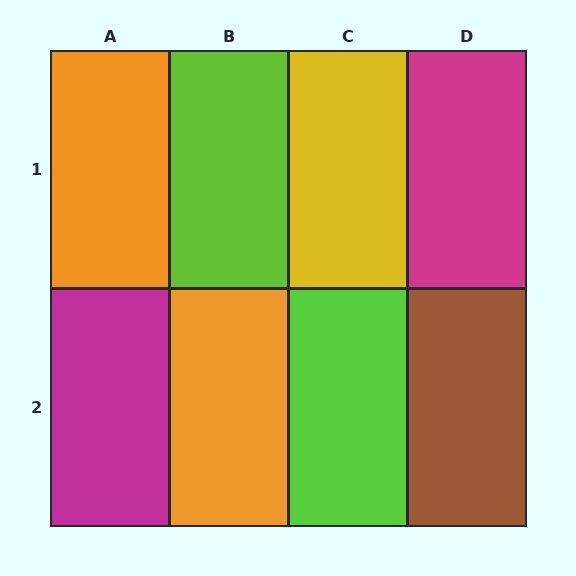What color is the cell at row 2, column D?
Brown.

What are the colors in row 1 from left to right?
Orange, lime, yellow, magenta.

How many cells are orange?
2 cells are orange.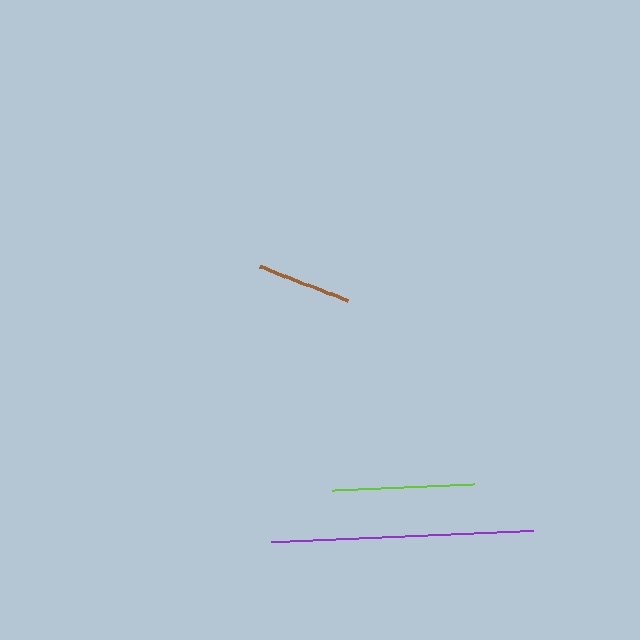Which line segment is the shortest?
The brown line is the shortest at approximately 95 pixels.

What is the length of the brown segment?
The brown segment is approximately 95 pixels long.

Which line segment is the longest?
The purple line is the longest at approximately 262 pixels.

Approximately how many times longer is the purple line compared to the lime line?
The purple line is approximately 1.8 times the length of the lime line.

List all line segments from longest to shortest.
From longest to shortest: purple, lime, brown.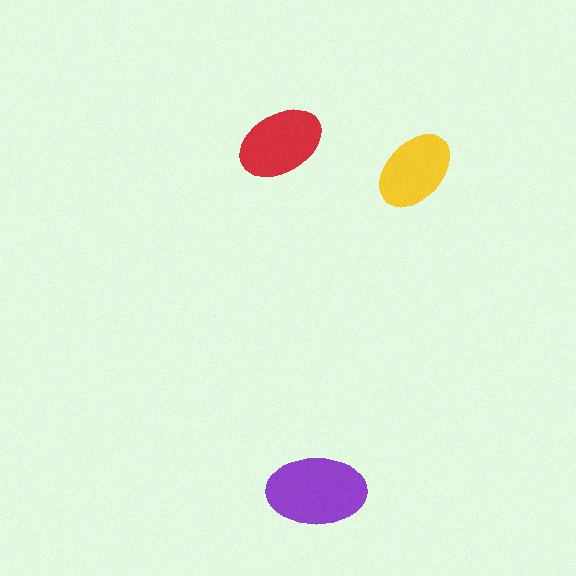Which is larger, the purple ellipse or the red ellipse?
The purple one.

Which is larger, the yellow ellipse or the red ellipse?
The red one.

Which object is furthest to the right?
The yellow ellipse is rightmost.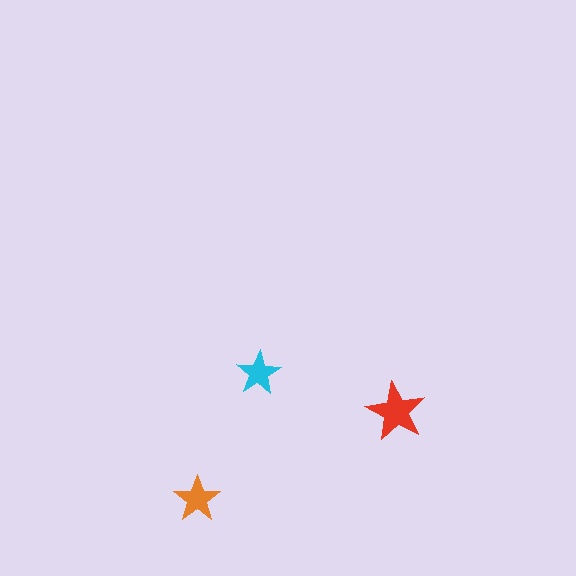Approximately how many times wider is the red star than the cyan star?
About 1.5 times wider.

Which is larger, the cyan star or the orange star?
The orange one.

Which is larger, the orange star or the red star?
The red one.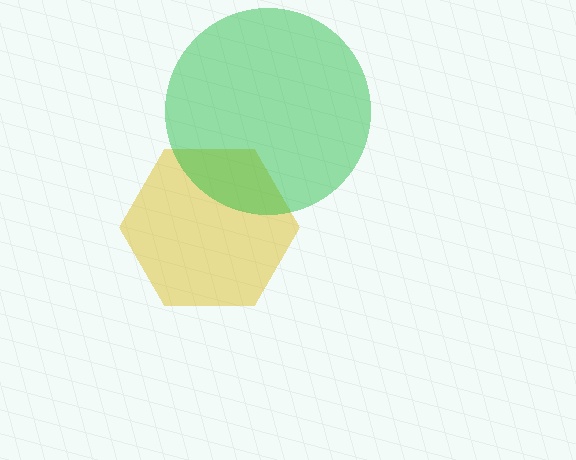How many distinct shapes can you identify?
There are 2 distinct shapes: a yellow hexagon, a green circle.